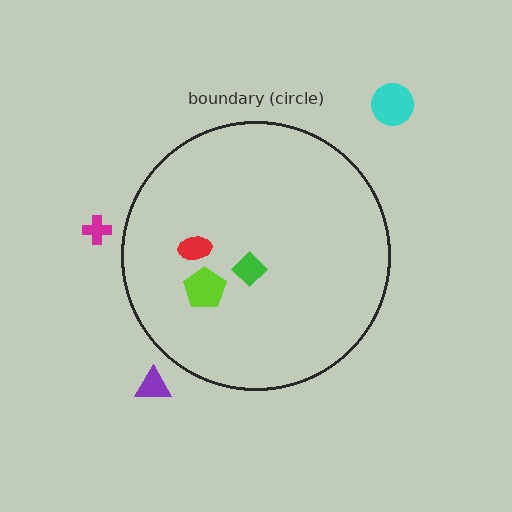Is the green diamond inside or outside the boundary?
Inside.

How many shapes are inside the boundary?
3 inside, 3 outside.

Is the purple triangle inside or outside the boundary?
Outside.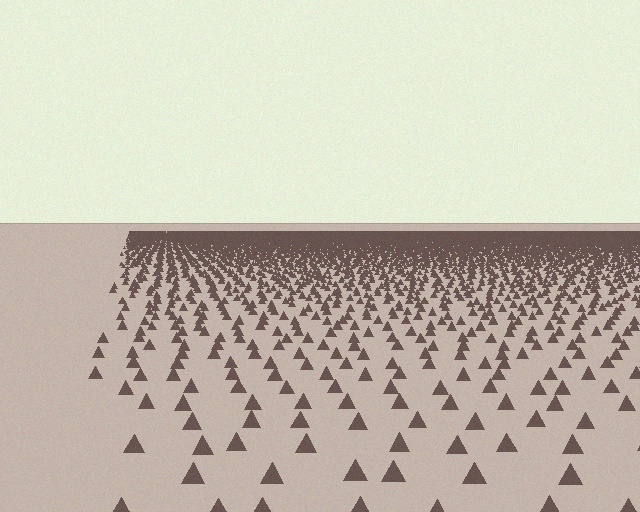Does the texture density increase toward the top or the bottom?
Density increases toward the top.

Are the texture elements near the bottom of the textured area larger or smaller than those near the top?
Larger. Near the bottom, elements are closer to the viewer and appear at a bigger on-screen size.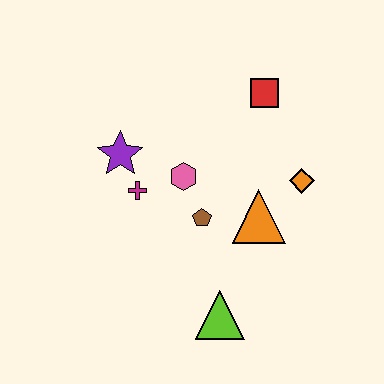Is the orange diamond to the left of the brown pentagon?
No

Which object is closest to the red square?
The orange diamond is closest to the red square.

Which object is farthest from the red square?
The lime triangle is farthest from the red square.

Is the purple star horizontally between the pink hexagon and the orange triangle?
No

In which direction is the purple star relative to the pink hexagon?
The purple star is to the left of the pink hexagon.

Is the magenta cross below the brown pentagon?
No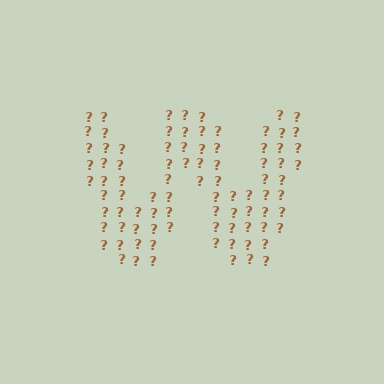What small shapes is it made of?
It is made of small question marks.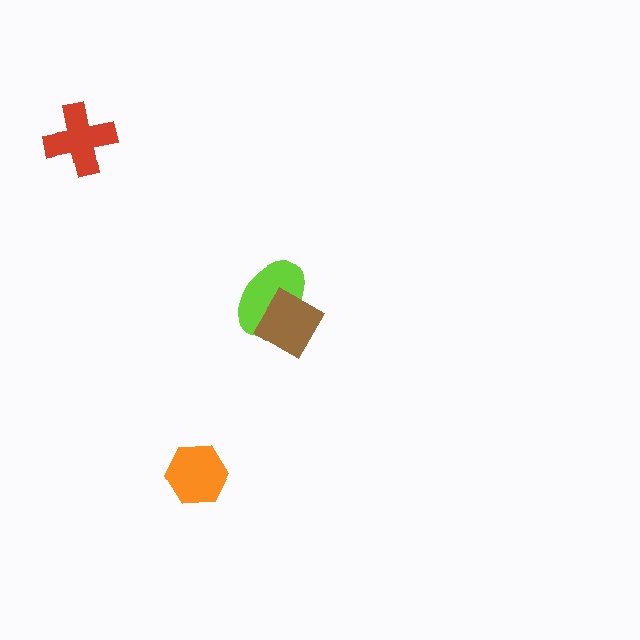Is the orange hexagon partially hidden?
No, no other shape covers it.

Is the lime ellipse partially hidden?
Yes, it is partially covered by another shape.